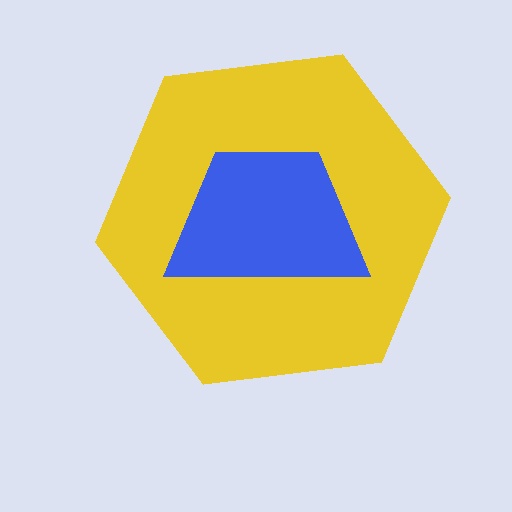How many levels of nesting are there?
2.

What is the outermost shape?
The yellow hexagon.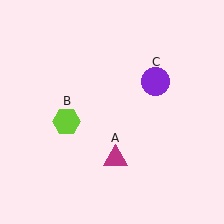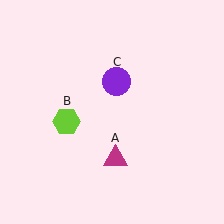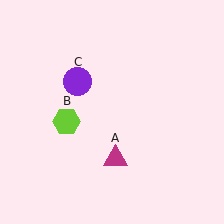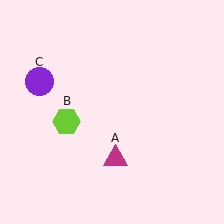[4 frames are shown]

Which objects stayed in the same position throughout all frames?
Magenta triangle (object A) and lime hexagon (object B) remained stationary.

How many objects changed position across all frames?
1 object changed position: purple circle (object C).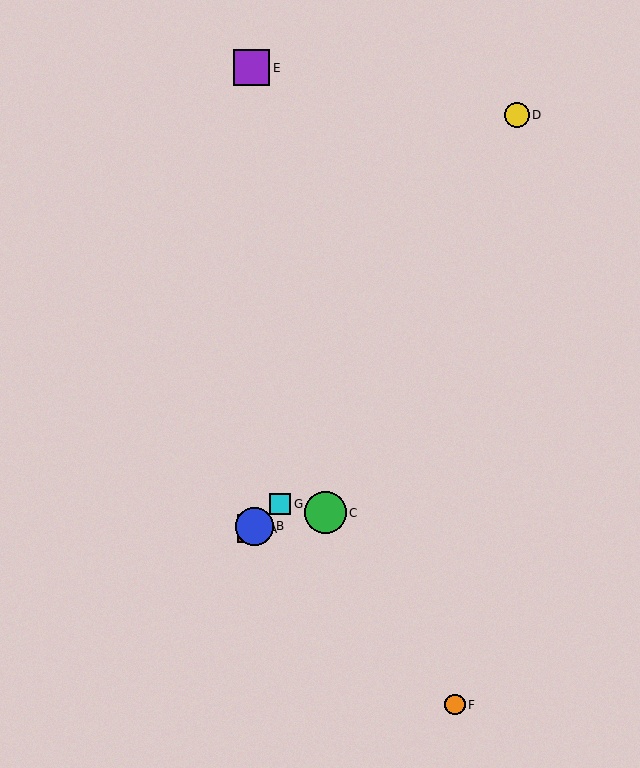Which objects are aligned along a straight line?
Objects A, B, G are aligned along a straight line.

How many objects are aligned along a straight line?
3 objects (A, B, G) are aligned along a straight line.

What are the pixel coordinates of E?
Object E is at (252, 68).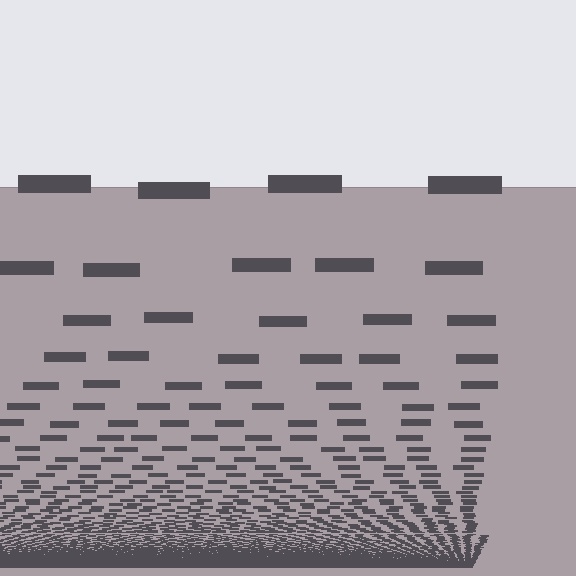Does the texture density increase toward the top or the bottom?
Density increases toward the bottom.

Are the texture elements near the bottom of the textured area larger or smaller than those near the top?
Smaller. The gradient is inverted — elements near the bottom are smaller and denser.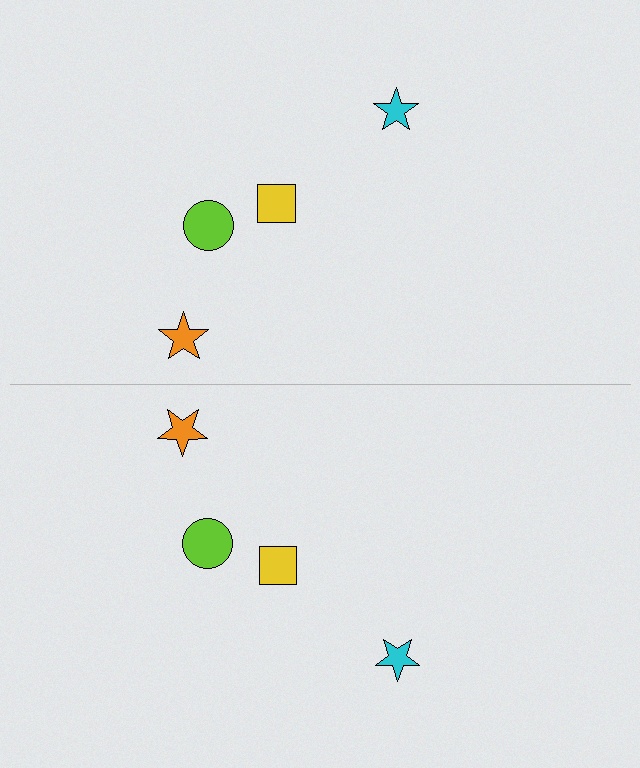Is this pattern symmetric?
Yes, this pattern has bilateral (reflection) symmetry.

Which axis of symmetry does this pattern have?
The pattern has a horizontal axis of symmetry running through the center of the image.